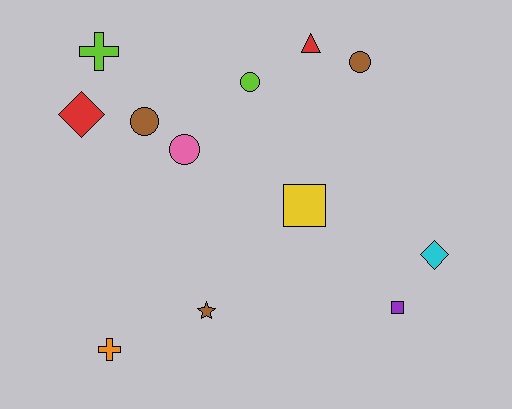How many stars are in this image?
There is 1 star.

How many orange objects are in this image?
There is 1 orange object.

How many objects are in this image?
There are 12 objects.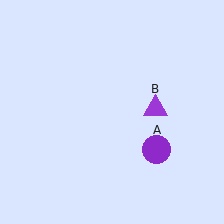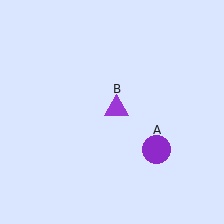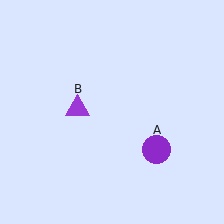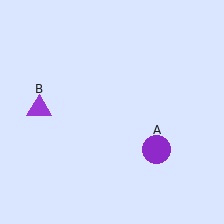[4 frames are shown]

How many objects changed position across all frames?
1 object changed position: purple triangle (object B).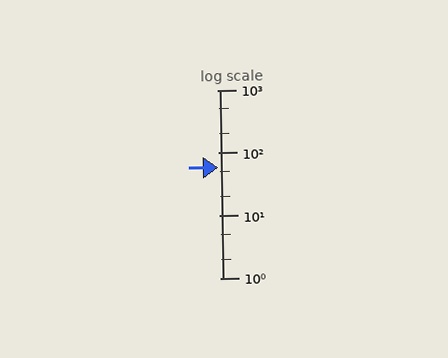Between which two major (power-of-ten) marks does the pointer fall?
The pointer is between 10 and 100.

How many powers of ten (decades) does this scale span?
The scale spans 3 decades, from 1 to 1000.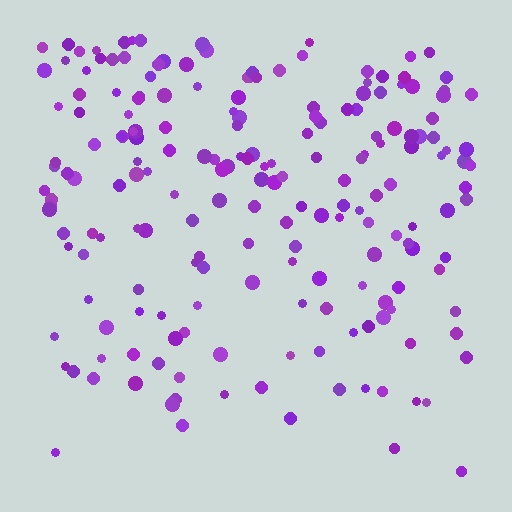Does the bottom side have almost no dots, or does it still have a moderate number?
Still a moderate number, just noticeably fewer than the top.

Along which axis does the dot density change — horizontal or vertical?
Vertical.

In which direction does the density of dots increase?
From bottom to top, with the top side densest.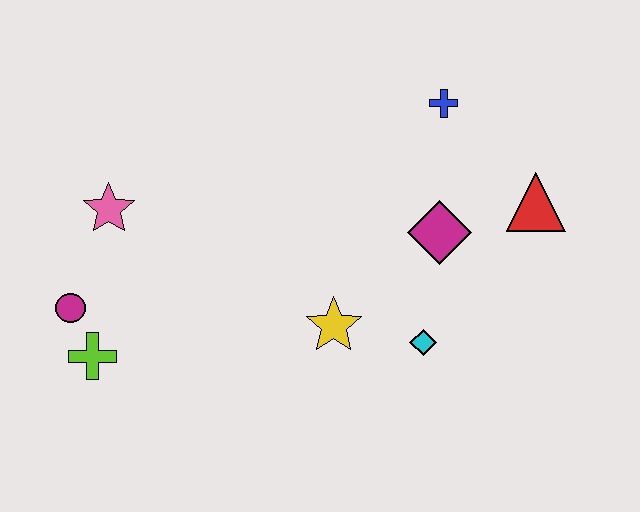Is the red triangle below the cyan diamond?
No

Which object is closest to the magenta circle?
The lime cross is closest to the magenta circle.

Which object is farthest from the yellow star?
The magenta circle is farthest from the yellow star.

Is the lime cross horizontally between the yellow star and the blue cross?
No